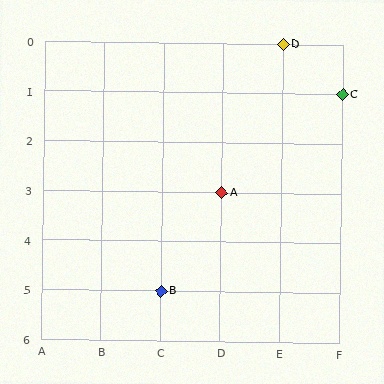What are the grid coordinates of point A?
Point A is at grid coordinates (D, 3).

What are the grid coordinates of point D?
Point D is at grid coordinates (E, 0).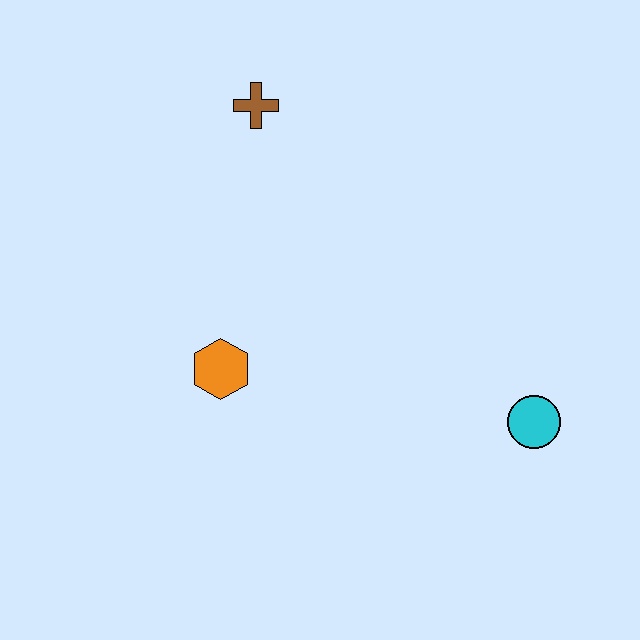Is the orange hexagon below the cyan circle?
No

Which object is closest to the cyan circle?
The orange hexagon is closest to the cyan circle.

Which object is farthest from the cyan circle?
The brown cross is farthest from the cyan circle.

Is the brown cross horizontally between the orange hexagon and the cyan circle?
Yes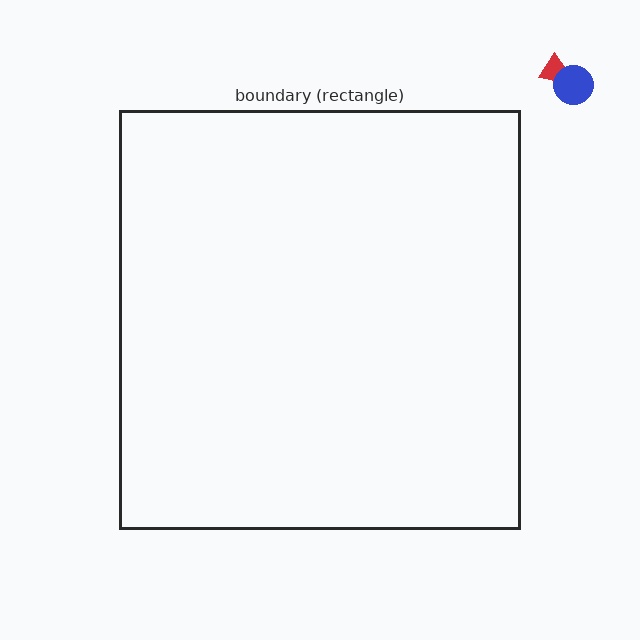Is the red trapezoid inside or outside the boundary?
Outside.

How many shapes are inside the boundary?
0 inside, 2 outside.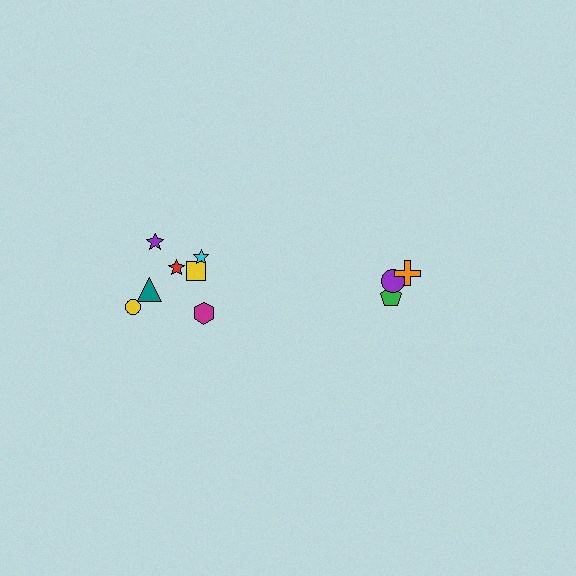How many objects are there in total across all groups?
There are 10 objects.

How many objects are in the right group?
There are 3 objects.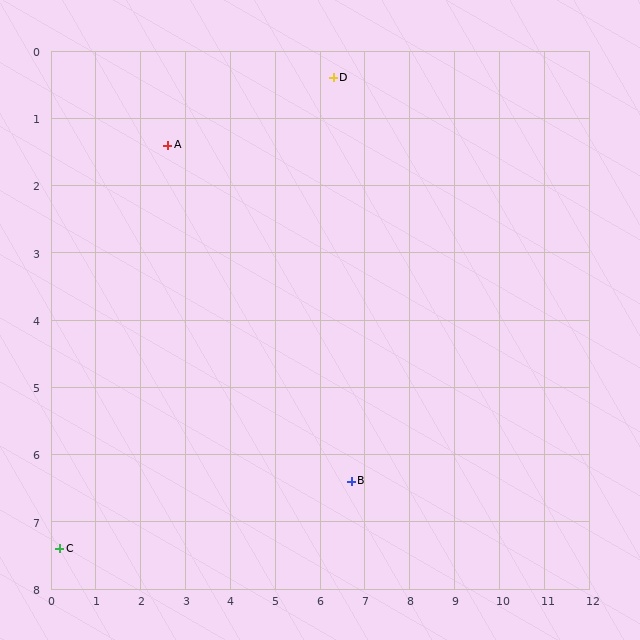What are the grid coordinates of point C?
Point C is at approximately (0.2, 7.4).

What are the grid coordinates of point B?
Point B is at approximately (6.7, 6.4).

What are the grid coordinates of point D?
Point D is at approximately (6.3, 0.4).